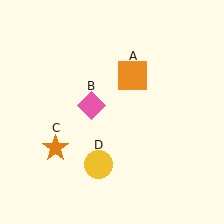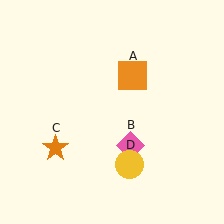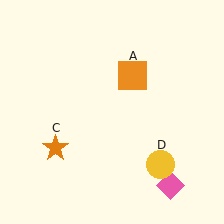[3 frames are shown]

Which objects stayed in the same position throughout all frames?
Orange square (object A) and orange star (object C) remained stationary.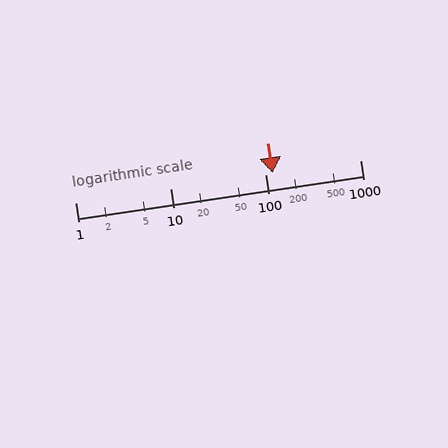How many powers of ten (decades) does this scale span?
The scale spans 3 decades, from 1 to 1000.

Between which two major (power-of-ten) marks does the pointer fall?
The pointer is between 100 and 1000.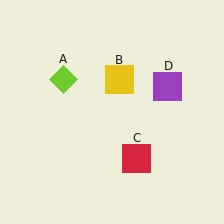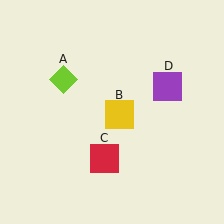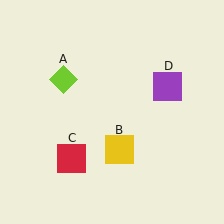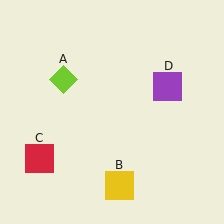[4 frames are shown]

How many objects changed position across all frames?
2 objects changed position: yellow square (object B), red square (object C).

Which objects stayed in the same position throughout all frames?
Lime diamond (object A) and purple square (object D) remained stationary.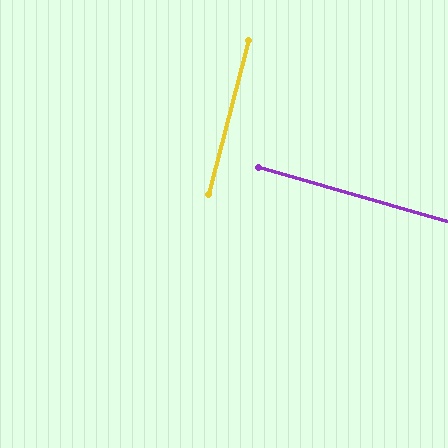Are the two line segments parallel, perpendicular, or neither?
Perpendicular — they meet at approximately 88°.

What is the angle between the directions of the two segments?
Approximately 88 degrees.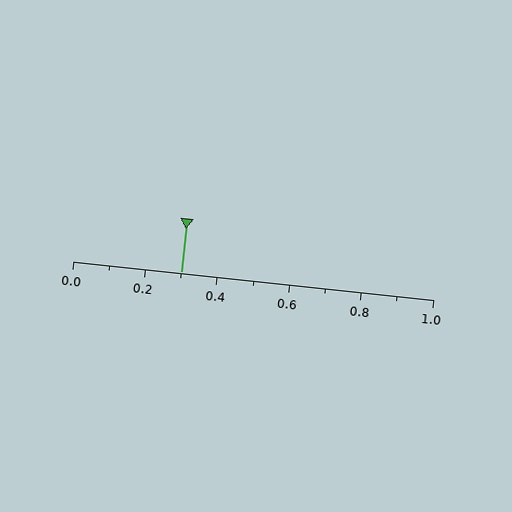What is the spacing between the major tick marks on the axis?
The major ticks are spaced 0.2 apart.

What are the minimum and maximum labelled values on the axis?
The axis runs from 0.0 to 1.0.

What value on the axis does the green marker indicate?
The marker indicates approximately 0.3.